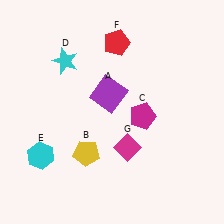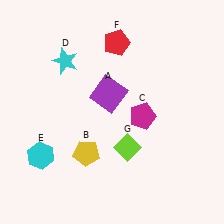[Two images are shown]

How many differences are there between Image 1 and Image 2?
There is 1 difference between the two images.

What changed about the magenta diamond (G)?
In Image 1, G is magenta. In Image 2, it changed to lime.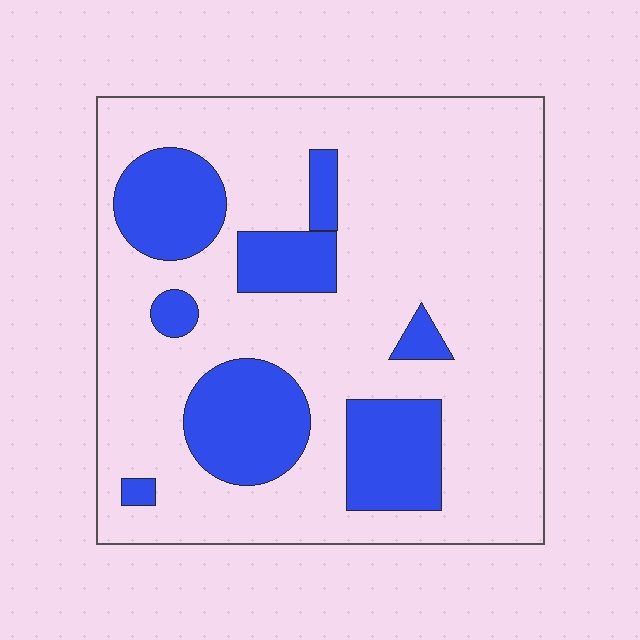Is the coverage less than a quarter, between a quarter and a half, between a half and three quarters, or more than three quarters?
Less than a quarter.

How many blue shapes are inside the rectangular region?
8.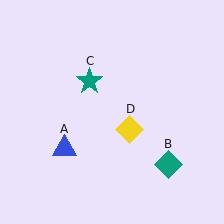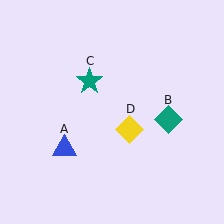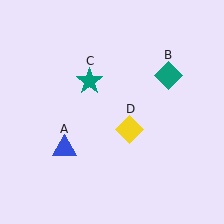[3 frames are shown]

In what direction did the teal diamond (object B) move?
The teal diamond (object B) moved up.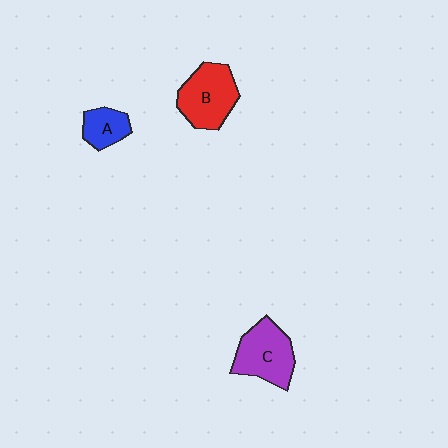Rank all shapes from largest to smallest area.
From largest to smallest: B (red), C (purple), A (blue).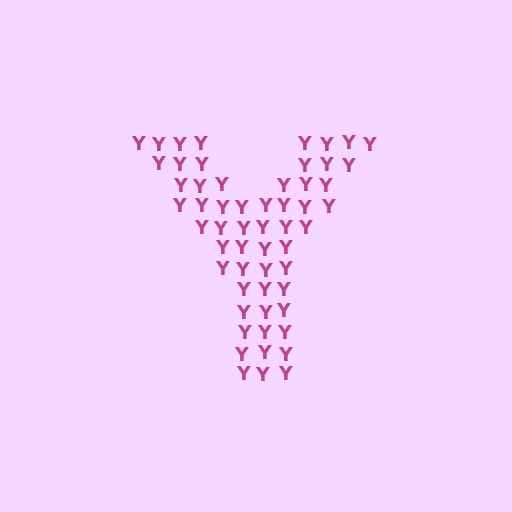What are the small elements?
The small elements are letter Y's.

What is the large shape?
The large shape is the letter Y.